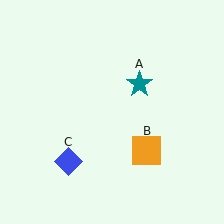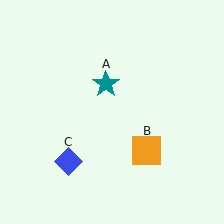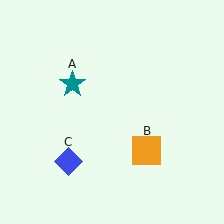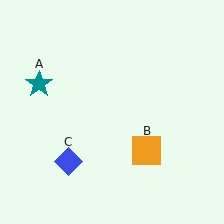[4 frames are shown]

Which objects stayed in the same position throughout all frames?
Orange square (object B) and blue diamond (object C) remained stationary.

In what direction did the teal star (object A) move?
The teal star (object A) moved left.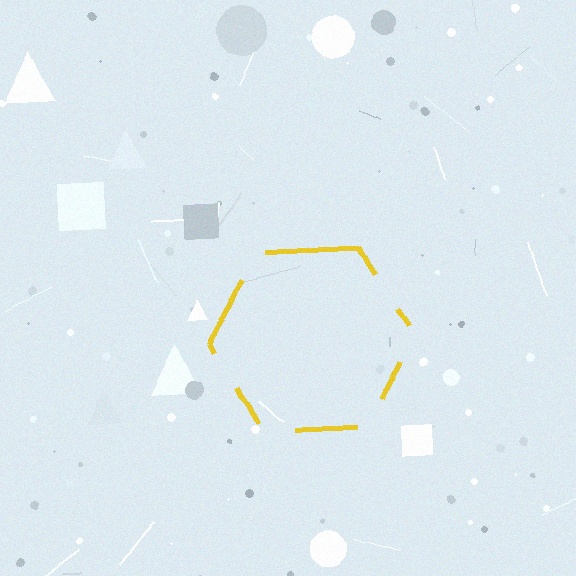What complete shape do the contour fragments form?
The contour fragments form a hexagon.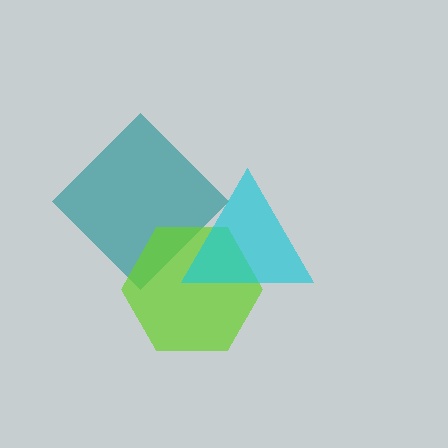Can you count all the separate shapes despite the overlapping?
Yes, there are 3 separate shapes.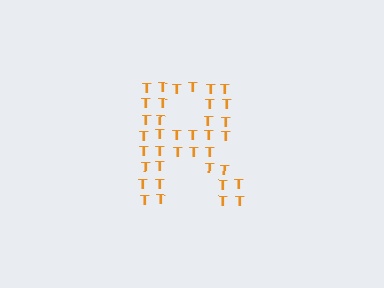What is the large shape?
The large shape is the letter R.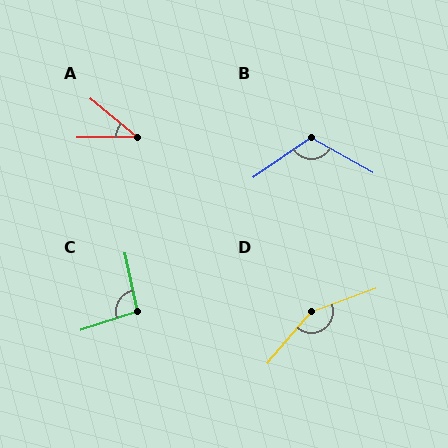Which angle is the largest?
D, at approximately 151 degrees.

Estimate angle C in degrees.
Approximately 95 degrees.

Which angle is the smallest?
A, at approximately 40 degrees.